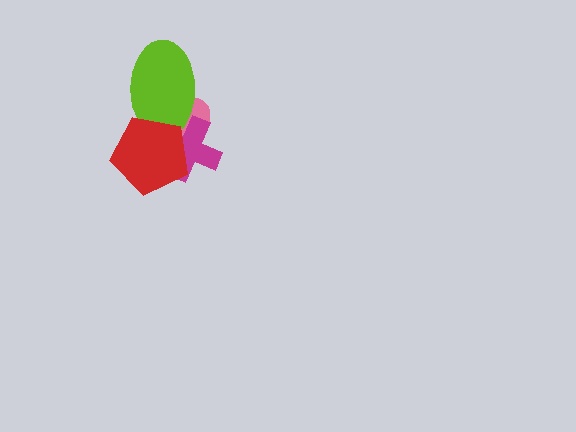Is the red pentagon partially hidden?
No, no other shape covers it.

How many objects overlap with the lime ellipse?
3 objects overlap with the lime ellipse.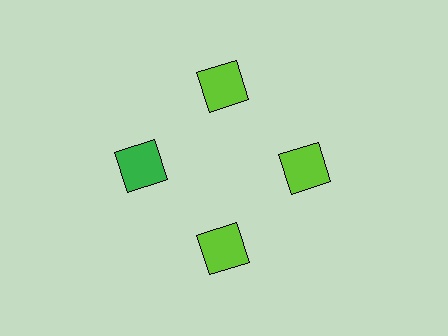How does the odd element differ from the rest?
It has a different color: green instead of lime.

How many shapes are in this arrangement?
There are 4 shapes arranged in a ring pattern.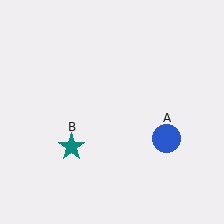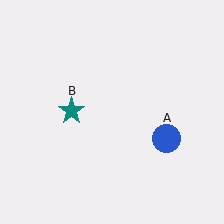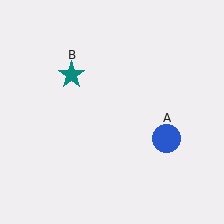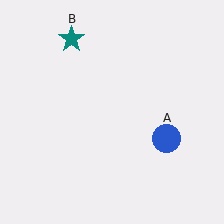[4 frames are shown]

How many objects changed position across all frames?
1 object changed position: teal star (object B).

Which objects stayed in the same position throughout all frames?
Blue circle (object A) remained stationary.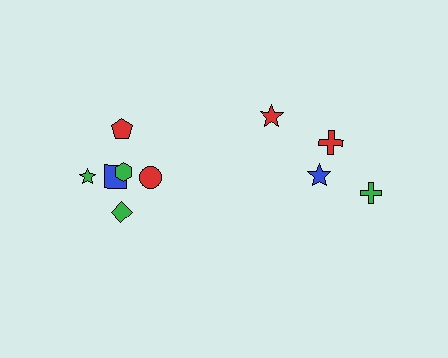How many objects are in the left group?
There are 6 objects.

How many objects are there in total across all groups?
There are 10 objects.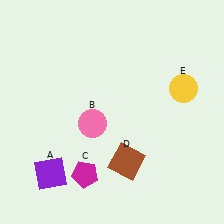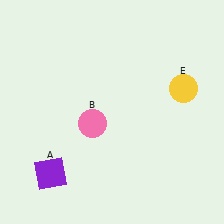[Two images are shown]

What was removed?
The brown square (D), the magenta pentagon (C) were removed in Image 2.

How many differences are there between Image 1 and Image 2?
There are 2 differences between the two images.